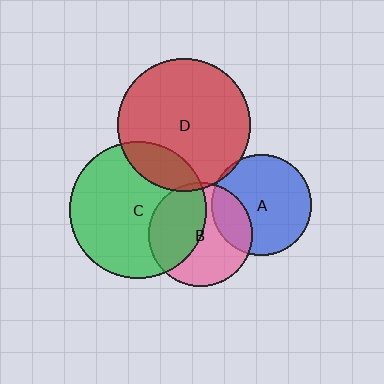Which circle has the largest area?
Circle C (green).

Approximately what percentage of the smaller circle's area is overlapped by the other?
Approximately 20%.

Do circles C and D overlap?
Yes.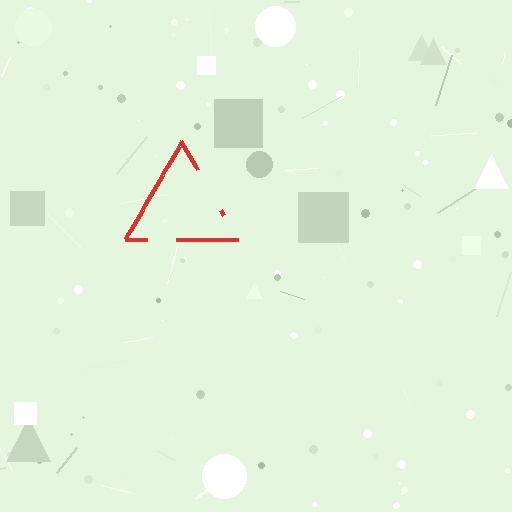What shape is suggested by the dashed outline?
The dashed outline suggests a triangle.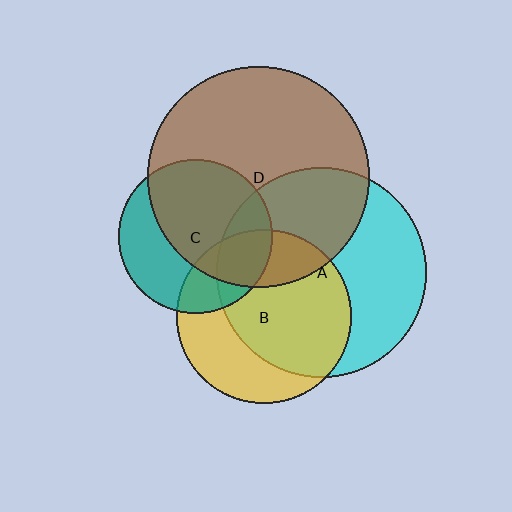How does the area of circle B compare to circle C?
Approximately 1.3 times.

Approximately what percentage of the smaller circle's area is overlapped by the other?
Approximately 25%.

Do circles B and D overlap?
Yes.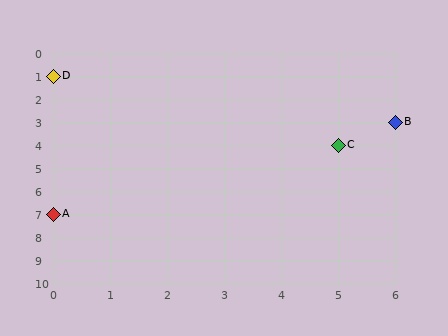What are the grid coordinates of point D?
Point D is at grid coordinates (0, 1).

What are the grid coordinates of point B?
Point B is at grid coordinates (6, 3).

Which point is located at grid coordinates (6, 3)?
Point B is at (6, 3).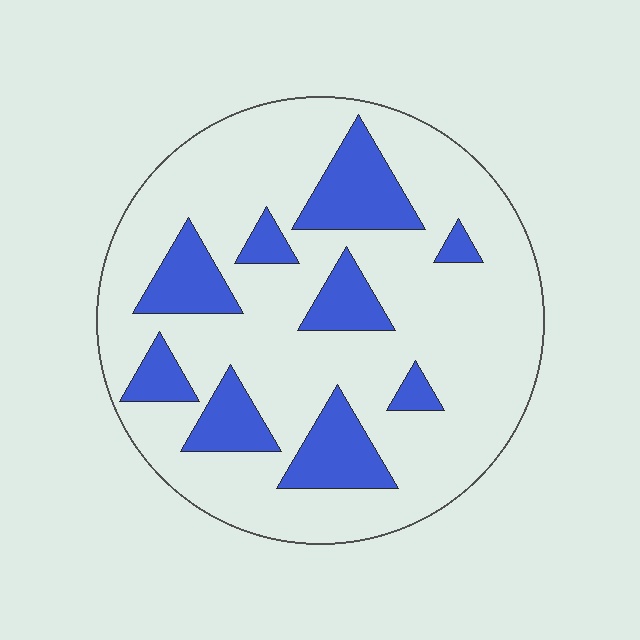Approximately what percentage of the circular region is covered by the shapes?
Approximately 25%.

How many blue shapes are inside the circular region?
9.